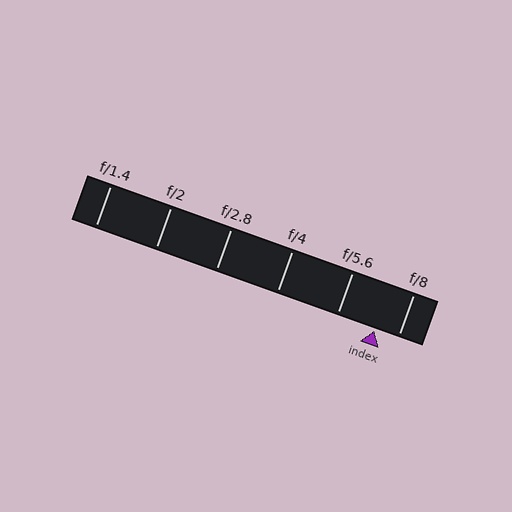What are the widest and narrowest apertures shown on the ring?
The widest aperture shown is f/1.4 and the narrowest is f/8.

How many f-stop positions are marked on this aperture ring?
There are 6 f-stop positions marked.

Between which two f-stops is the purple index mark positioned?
The index mark is between f/5.6 and f/8.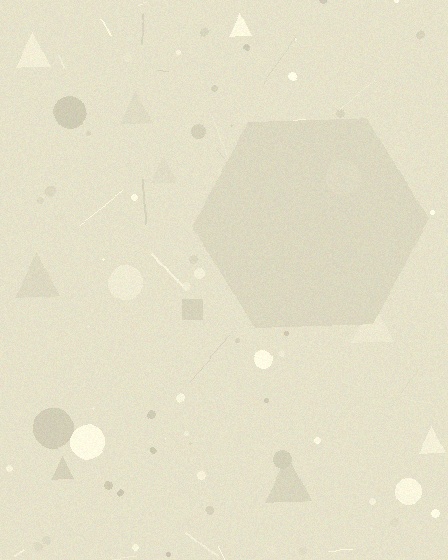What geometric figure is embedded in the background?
A hexagon is embedded in the background.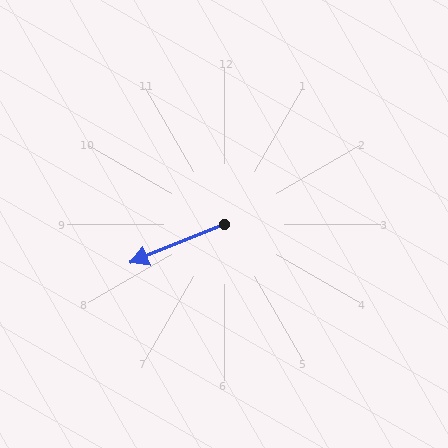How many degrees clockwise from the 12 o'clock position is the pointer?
Approximately 248 degrees.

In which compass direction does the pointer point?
West.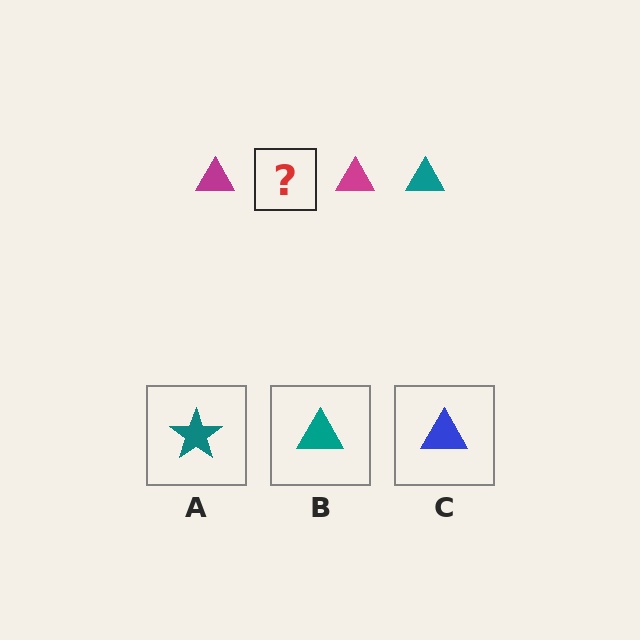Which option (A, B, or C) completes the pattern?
B.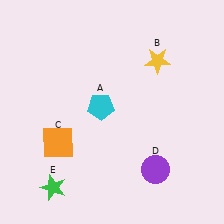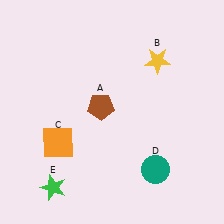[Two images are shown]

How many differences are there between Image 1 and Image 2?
There are 2 differences between the two images.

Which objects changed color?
A changed from cyan to brown. D changed from purple to teal.